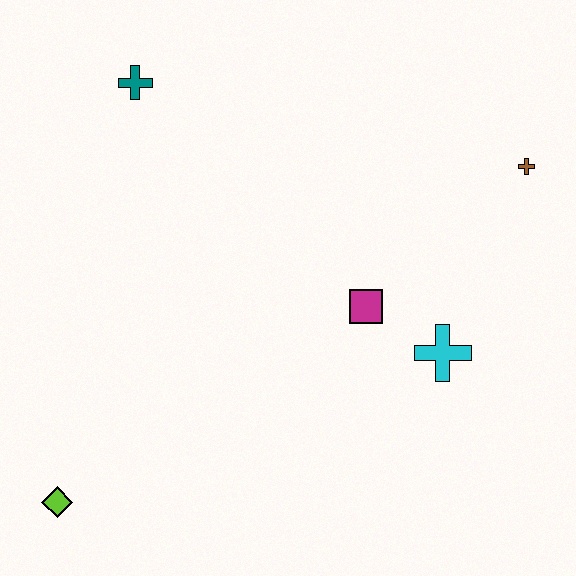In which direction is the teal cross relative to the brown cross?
The teal cross is to the left of the brown cross.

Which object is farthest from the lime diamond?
The brown cross is farthest from the lime diamond.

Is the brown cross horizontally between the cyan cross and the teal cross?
No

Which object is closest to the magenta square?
The cyan cross is closest to the magenta square.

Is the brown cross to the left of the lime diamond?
No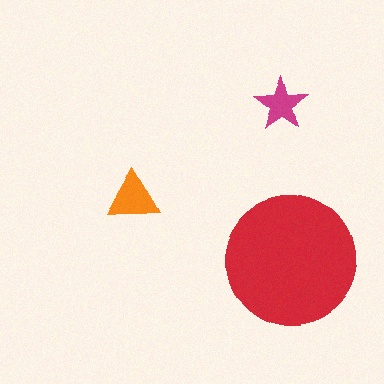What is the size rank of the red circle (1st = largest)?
1st.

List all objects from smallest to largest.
The magenta star, the orange triangle, the red circle.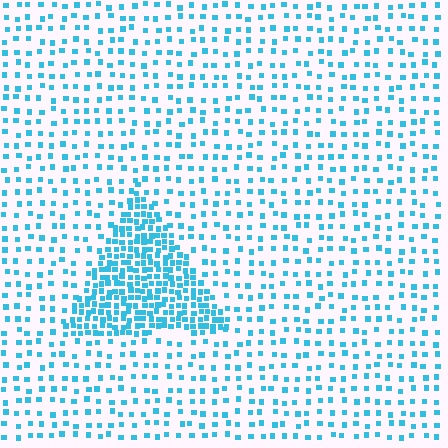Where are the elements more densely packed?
The elements are more densely packed inside the triangle boundary.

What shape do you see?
I see a triangle.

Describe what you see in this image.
The image contains small cyan elements arranged at two different densities. A triangle-shaped region is visible where the elements are more densely packed than the surrounding area.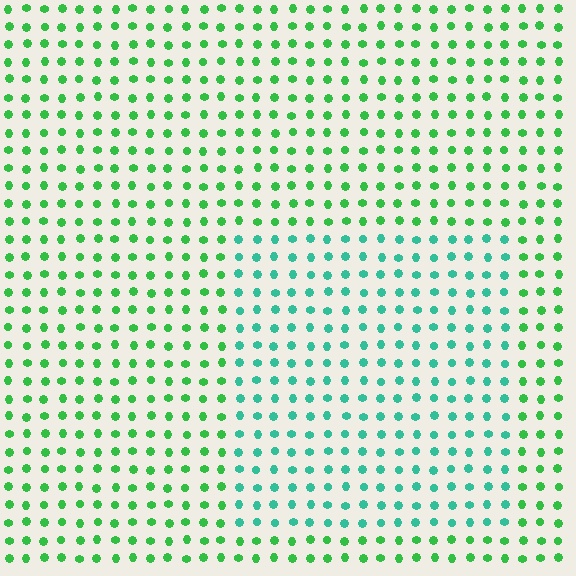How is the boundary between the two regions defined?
The boundary is defined purely by a slight shift in hue (about 37 degrees). Spacing, size, and orientation are identical on both sides.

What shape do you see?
I see a rectangle.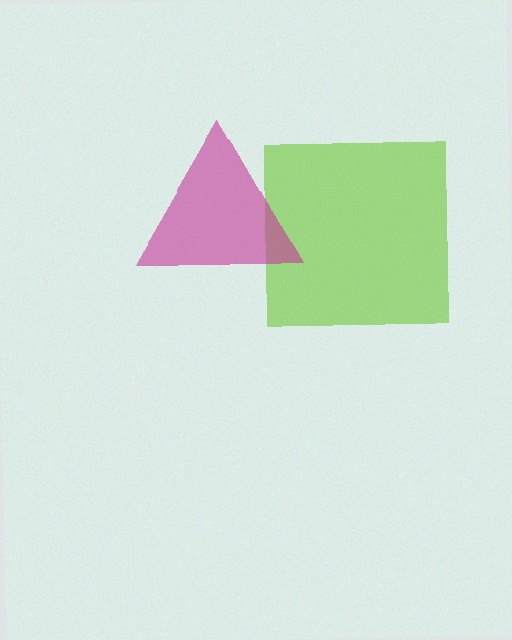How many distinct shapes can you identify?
There are 2 distinct shapes: a lime square, a magenta triangle.